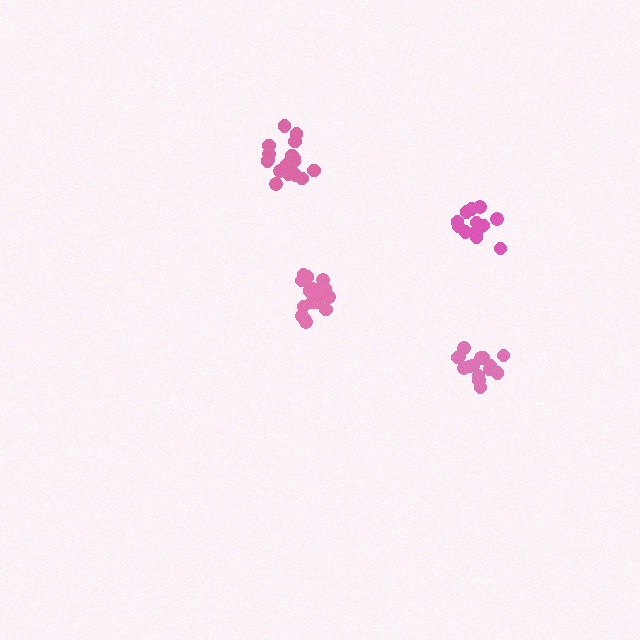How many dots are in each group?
Group 1: 12 dots, Group 2: 18 dots, Group 3: 17 dots, Group 4: 15 dots (62 total).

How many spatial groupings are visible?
There are 4 spatial groupings.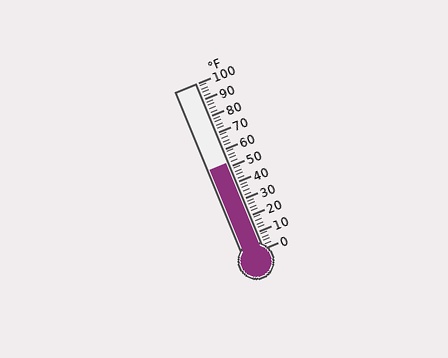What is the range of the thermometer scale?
The thermometer scale ranges from 0°F to 100°F.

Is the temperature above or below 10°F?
The temperature is above 10°F.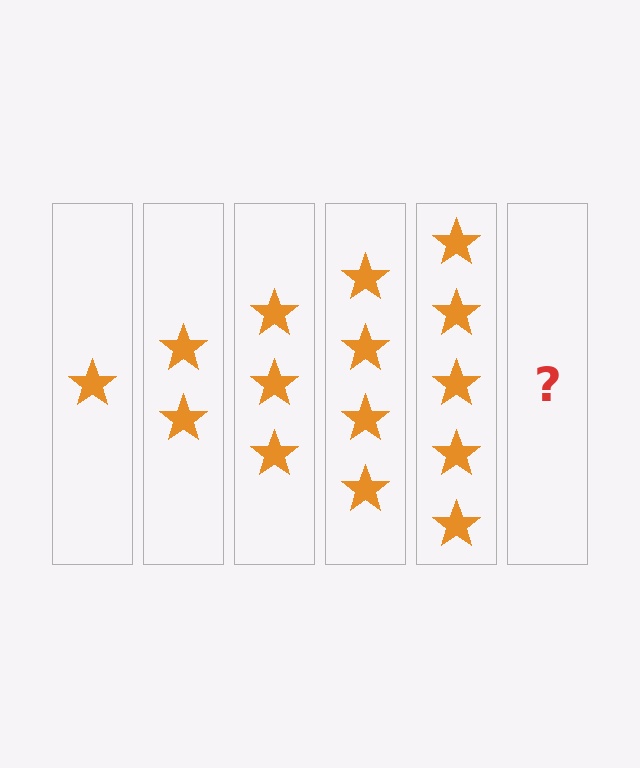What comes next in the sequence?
The next element should be 6 stars.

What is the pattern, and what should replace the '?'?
The pattern is that each step adds one more star. The '?' should be 6 stars.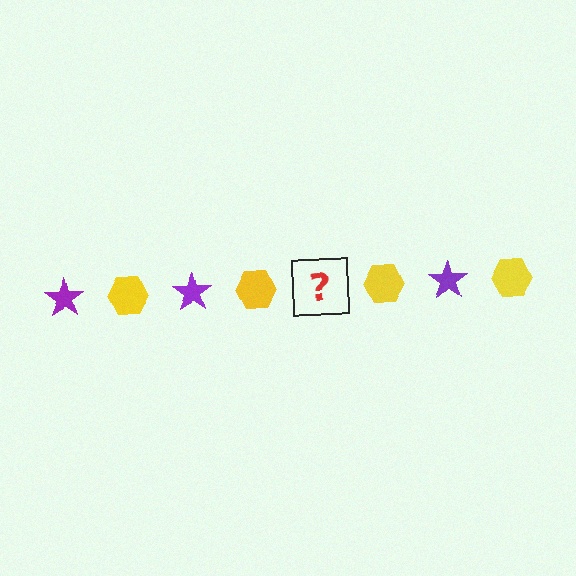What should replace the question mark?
The question mark should be replaced with a purple star.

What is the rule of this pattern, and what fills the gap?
The rule is that the pattern alternates between purple star and yellow hexagon. The gap should be filled with a purple star.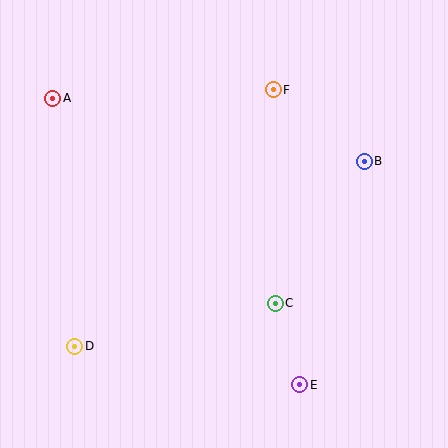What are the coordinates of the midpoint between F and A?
The midpoint between F and A is at (163, 94).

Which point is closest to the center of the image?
Point C at (275, 303) is closest to the center.